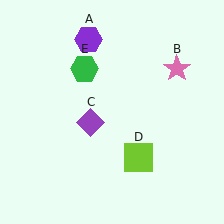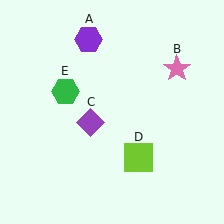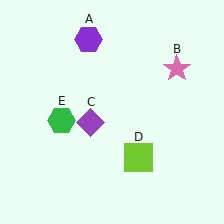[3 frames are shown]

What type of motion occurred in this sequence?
The green hexagon (object E) rotated counterclockwise around the center of the scene.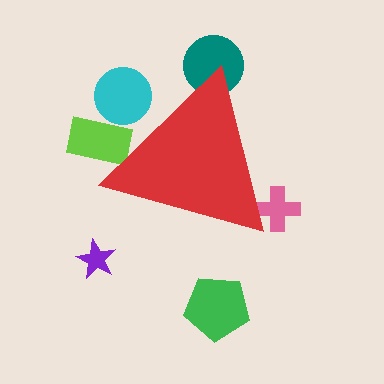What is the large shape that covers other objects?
A red triangle.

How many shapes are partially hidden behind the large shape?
4 shapes are partially hidden.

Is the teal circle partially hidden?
Yes, the teal circle is partially hidden behind the red triangle.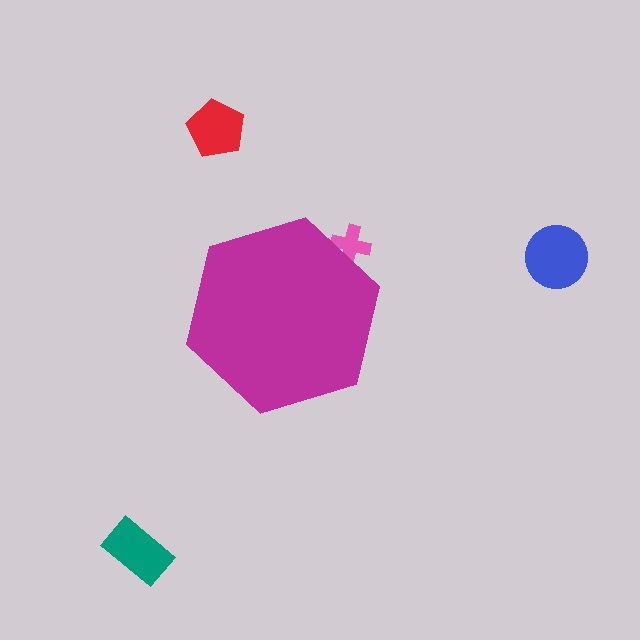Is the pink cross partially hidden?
Yes, the pink cross is partially hidden behind the magenta hexagon.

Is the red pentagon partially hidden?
No, the red pentagon is fully visible.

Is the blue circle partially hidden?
No, the blue circle is fully visible.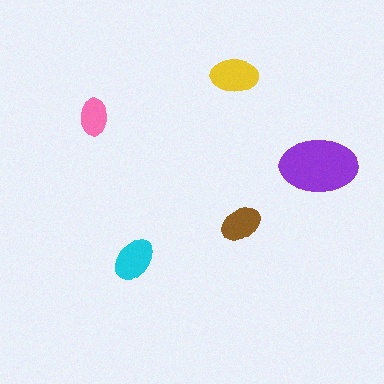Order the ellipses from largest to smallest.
the purple one, the yellow one, the cyan one, the brown one, the pink one.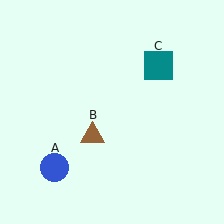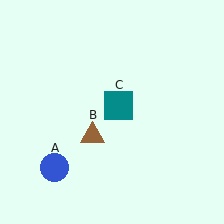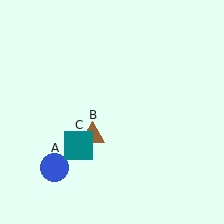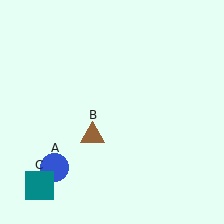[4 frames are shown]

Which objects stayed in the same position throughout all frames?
Blue circle (object A) and brown triangle (object B) remained stationary.